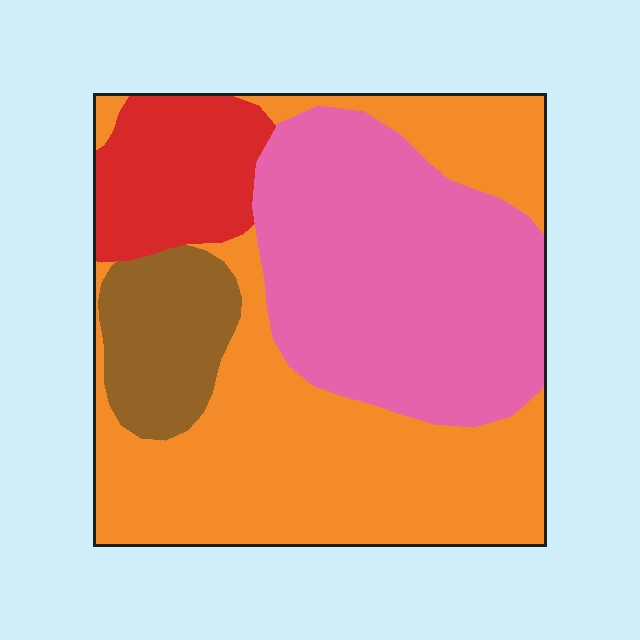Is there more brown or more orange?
Orange.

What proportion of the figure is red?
Red takes up less than a quarter of the figure.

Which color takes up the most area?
Orange, at roughly 45%.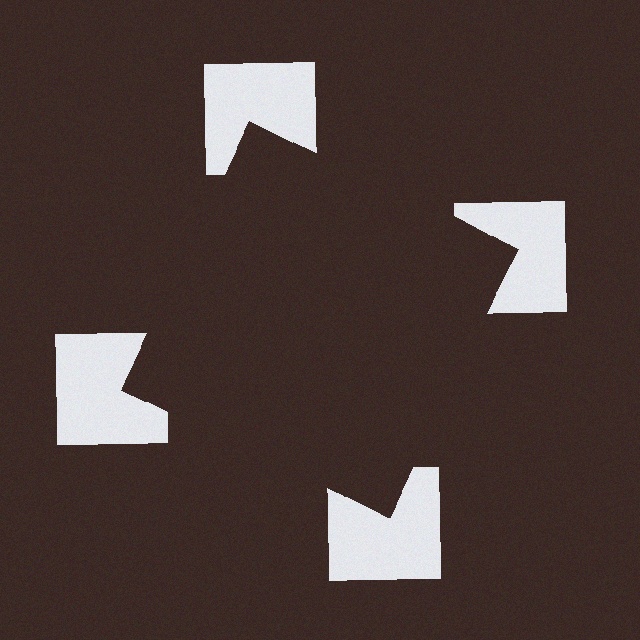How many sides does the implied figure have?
4 sides.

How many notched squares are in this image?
There are 4 — one at each vertex of the illusory square.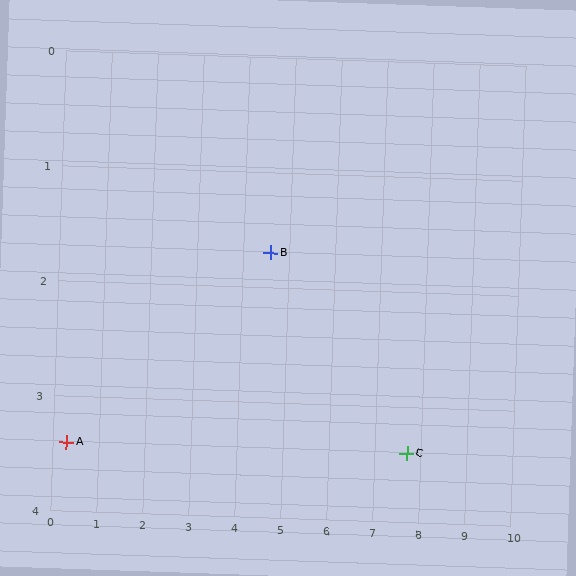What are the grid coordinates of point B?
Point B is at approximately (4.6, 1.7).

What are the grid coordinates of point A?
Point A is at approximately (0.3, 3.4).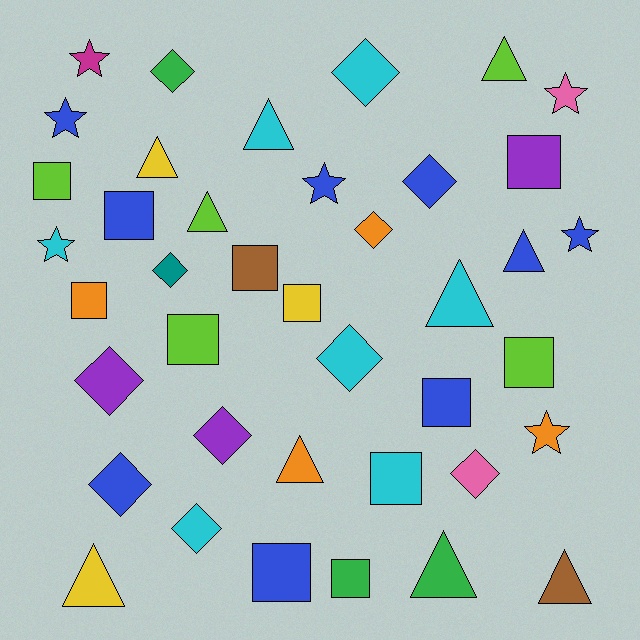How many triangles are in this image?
There are 10 triangles.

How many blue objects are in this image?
There are 9 blue objects.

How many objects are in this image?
There are 40 objects.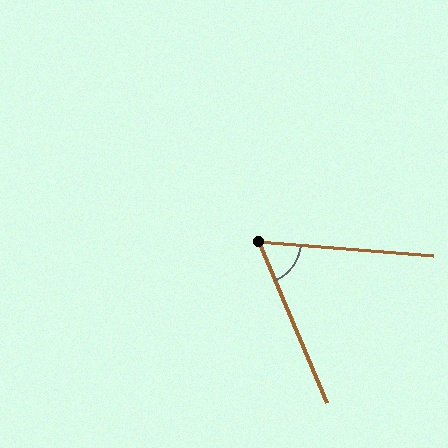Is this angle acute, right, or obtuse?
It is acute.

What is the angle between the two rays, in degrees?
Approximately 63 degrees.